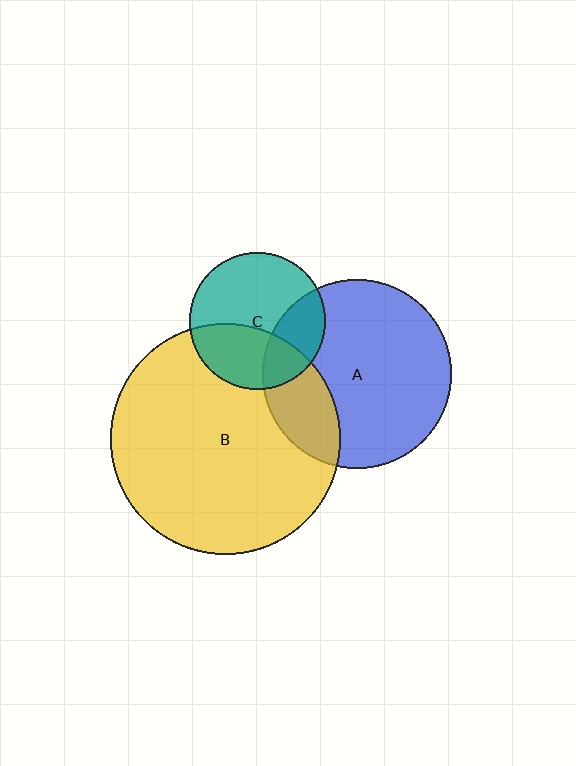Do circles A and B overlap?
Yes.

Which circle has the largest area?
Circle B (yellow).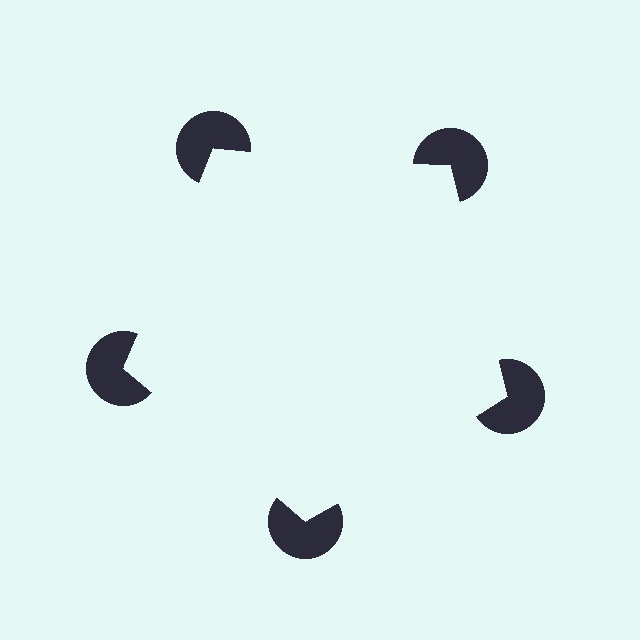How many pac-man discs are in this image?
There are 5 — one at each vertex of the illusory pentagon.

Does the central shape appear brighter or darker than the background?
It typically appears slightly brighter than the background, even though no actual brightness change is drawn.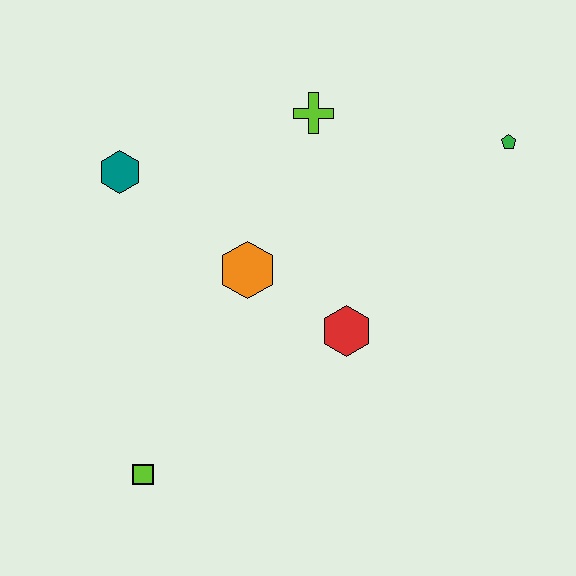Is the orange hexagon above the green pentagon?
No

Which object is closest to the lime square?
The orange hexagon is closest to the lime square.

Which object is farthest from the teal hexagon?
The green pentagon is farthest from the teal hexagon.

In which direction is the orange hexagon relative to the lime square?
The orange hexagon is above the lime square.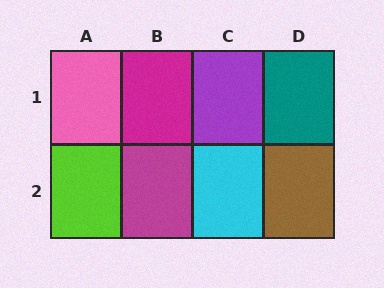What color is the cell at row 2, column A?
Lime.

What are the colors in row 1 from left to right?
Pink, magenta, purple, teal.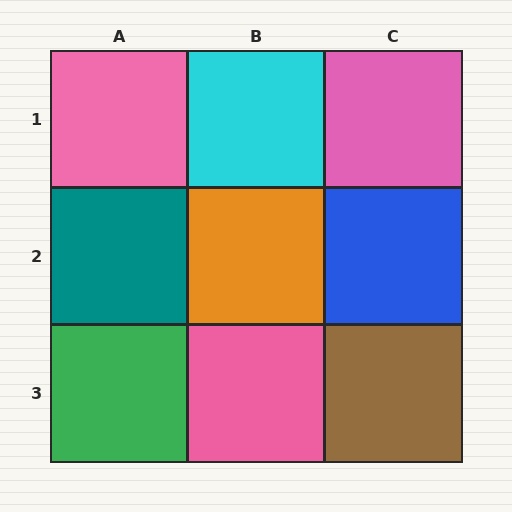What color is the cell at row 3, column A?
Green.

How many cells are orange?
1 cell is orange.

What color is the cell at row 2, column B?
Orange.